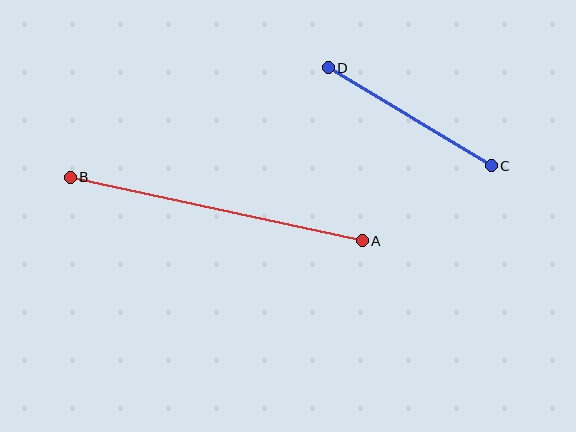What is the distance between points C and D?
The distance is approximately 190 pixels.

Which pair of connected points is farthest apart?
Points A and B are farthest apart.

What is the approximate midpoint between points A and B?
The midpoint is at approximately (216, 209) pixels.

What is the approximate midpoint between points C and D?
The midpoint is at approximately (410, 117) pixels.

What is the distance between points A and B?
The distance is approximately 299 pixels.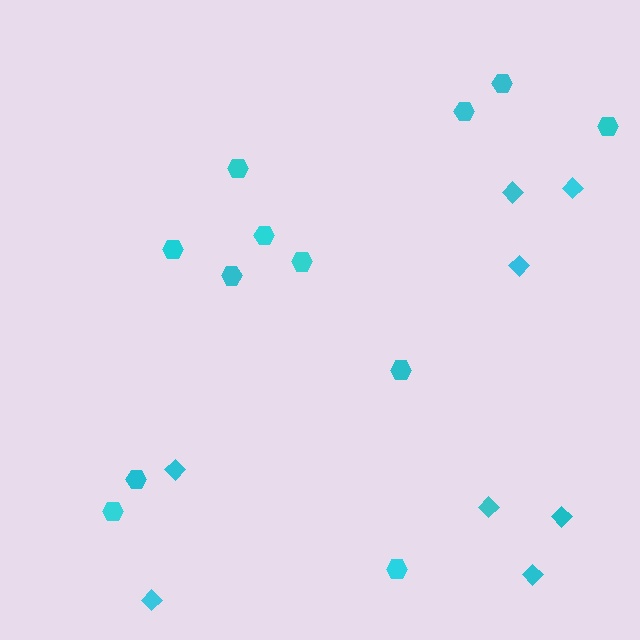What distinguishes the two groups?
There are 2 groups: one group of hexagons (12) and one group of diamonds (8).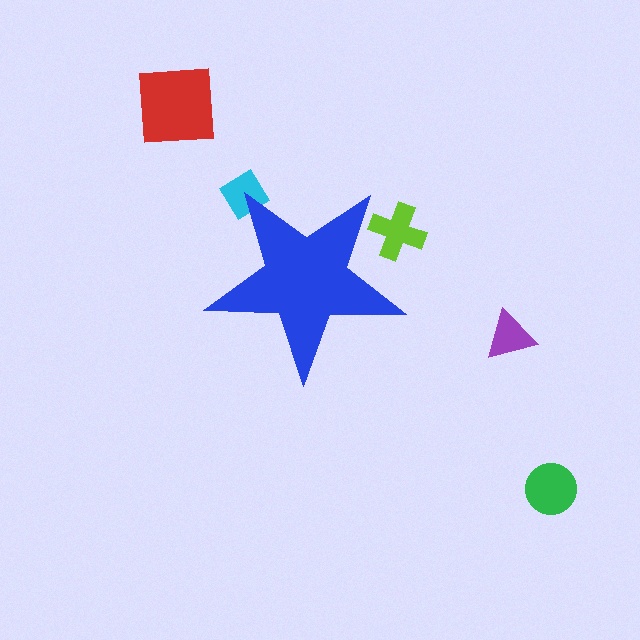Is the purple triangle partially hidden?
No, the purple triangle is fully visible.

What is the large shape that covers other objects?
A blue star.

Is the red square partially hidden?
No, the red square is fully visible.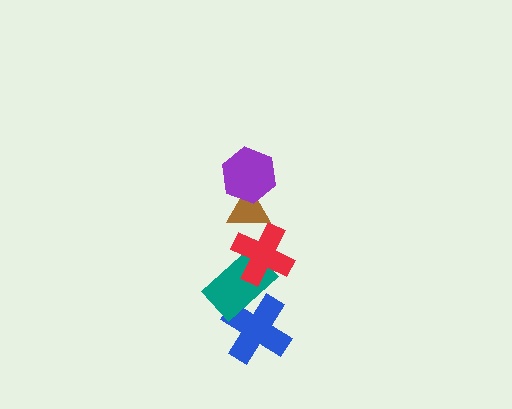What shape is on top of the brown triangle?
The purple hexagon is on top of the brown triangle.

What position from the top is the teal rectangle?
The teal rectangle is 4th from the top.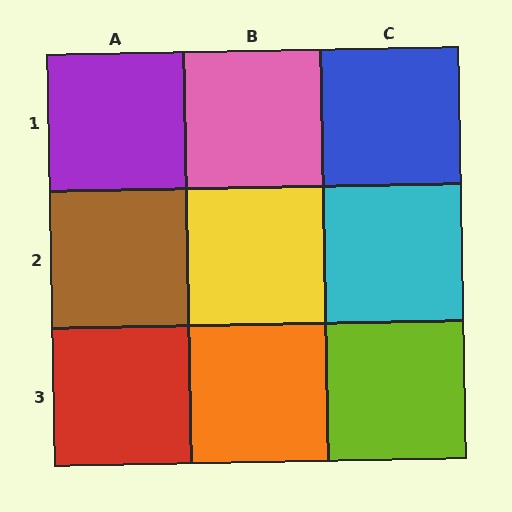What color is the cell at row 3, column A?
Red.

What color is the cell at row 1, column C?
Blue.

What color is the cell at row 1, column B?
Pink.